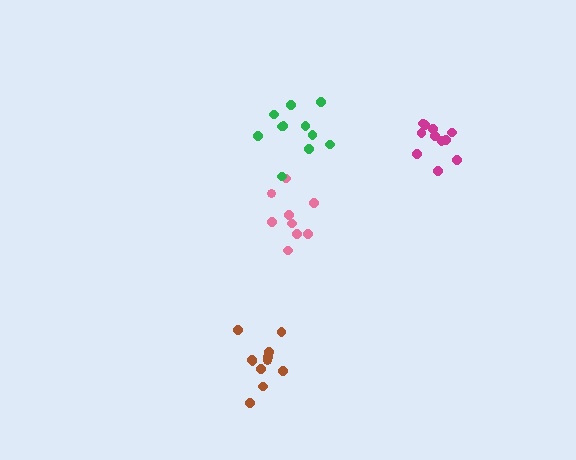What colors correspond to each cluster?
The clusters are colored: pink, green, brown, magenta.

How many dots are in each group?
Group 1: 9 dots, Group 2: 11 dots, Group 3: 11 dots, Group 4: 11 dots (42 total).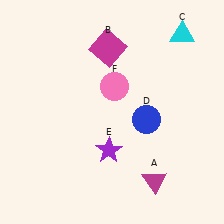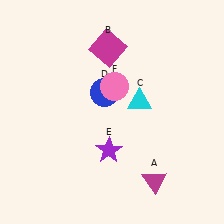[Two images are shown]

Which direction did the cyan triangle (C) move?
The cyan triangle (C) moved down.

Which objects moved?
The objects that moved are: the cyan triangle (C), the blue circle (D).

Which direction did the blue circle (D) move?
The blue circle (D) moved left.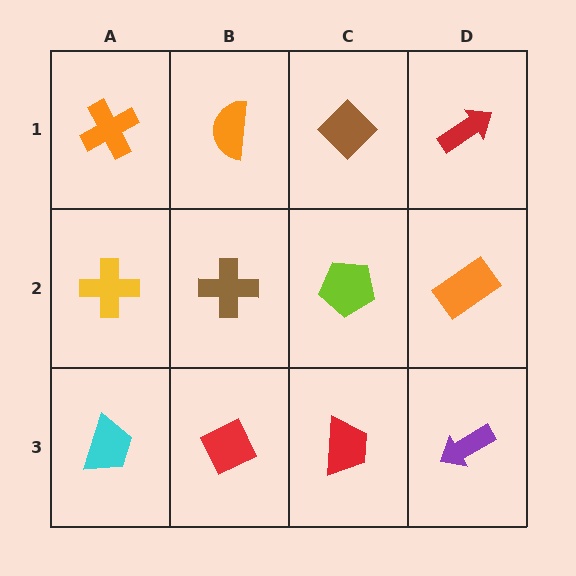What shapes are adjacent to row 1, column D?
An orange rectangle (row 2, column D), a brown diamond (row 1, column C).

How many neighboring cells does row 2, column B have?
4.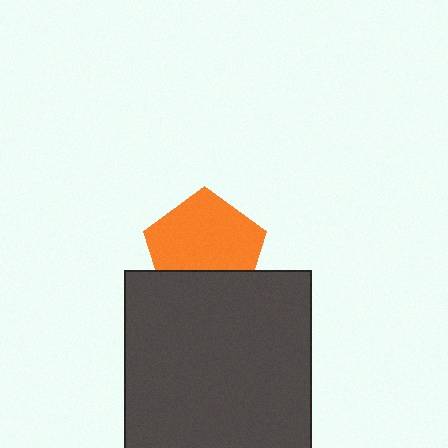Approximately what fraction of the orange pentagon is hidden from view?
Roughly 31% of the orange pentagon is hidden behind the dark gray square.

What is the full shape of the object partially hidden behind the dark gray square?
The partially hidden object is an orange pentagon.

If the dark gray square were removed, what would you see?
You would see the complete orange pentagon.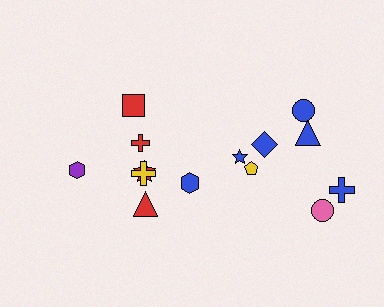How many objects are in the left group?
There are 6 objects.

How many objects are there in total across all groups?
There are 14 objects.